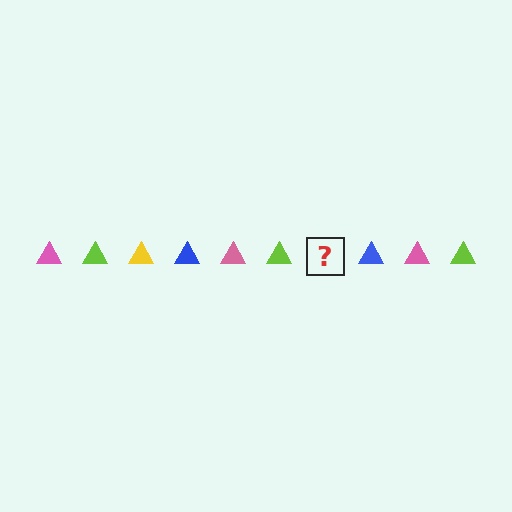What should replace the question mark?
The question mark should be replaced with a yellow triangle.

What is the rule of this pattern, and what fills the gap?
The rule is that the pattern cycles through pink, lime, yellow, blue triangles. The gap should be filled with a yellow triangle.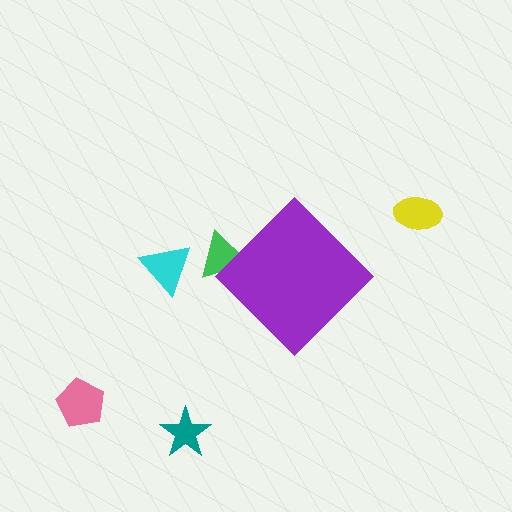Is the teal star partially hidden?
No, the teal star is fully visible.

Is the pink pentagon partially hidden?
No, the pink pentagon is fully visible.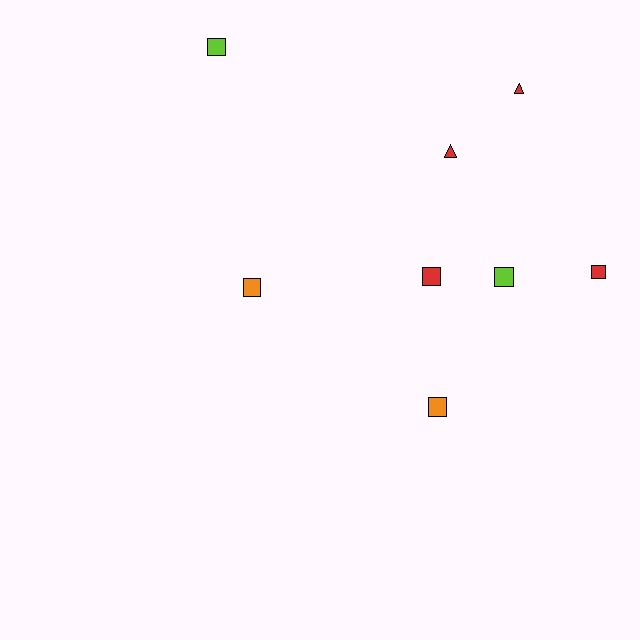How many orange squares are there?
There are 2 orange squares.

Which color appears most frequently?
Red, with 4 objects.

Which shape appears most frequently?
Square, with 6 objects.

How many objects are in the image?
There are 8 objects.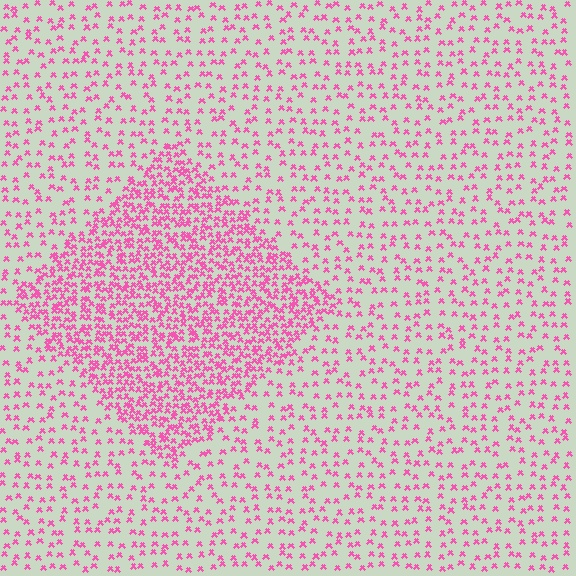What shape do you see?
I see a diamond.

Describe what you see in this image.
The image contains small pink elements arranged at two different densities. A diamond-shaped region is visible where the elements are more densely packed than the surrounding area.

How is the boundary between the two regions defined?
The boundary is defined by a change in element density (approximately 2.6x ratio). All elements are the same color, size, and shape.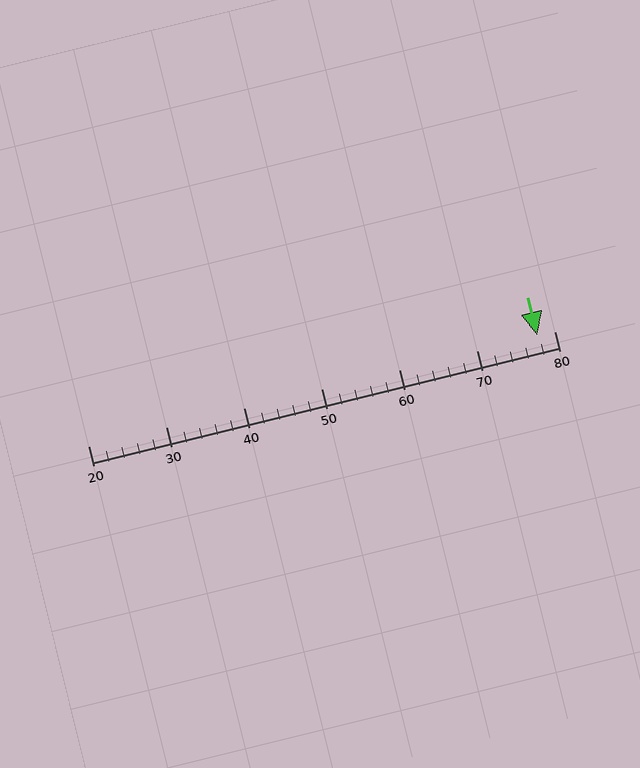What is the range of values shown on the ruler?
The ruler shows values from 20 to 80.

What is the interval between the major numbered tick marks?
The major tick marks are spaced 10 units apart.